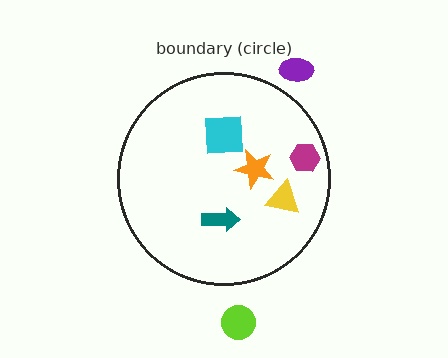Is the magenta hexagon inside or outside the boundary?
Inside.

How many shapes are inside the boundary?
5 inside, 2 outside.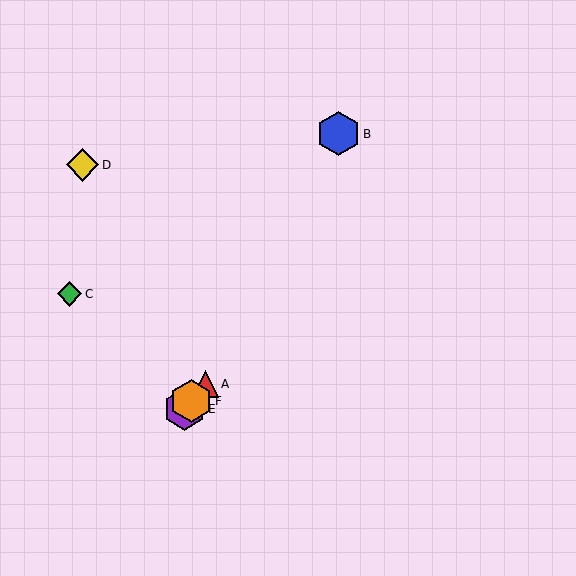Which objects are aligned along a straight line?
Objects A, E, F are aligned along a straight line.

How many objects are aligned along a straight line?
3 objects (A, E, F) are aligned along a straight line.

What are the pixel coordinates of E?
Object E is at (184, 409).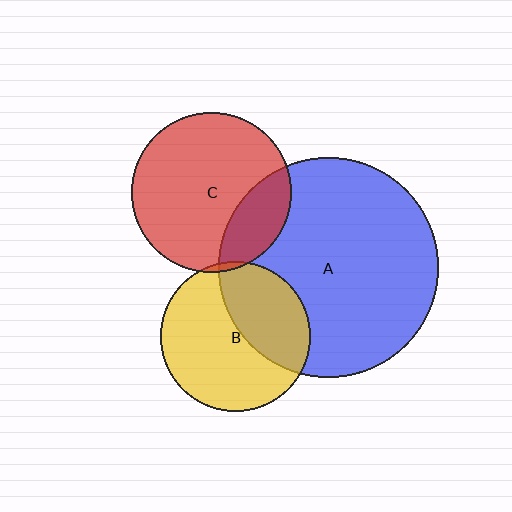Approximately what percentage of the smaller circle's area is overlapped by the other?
Approximately 20%.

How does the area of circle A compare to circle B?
Approximately 2.2 times.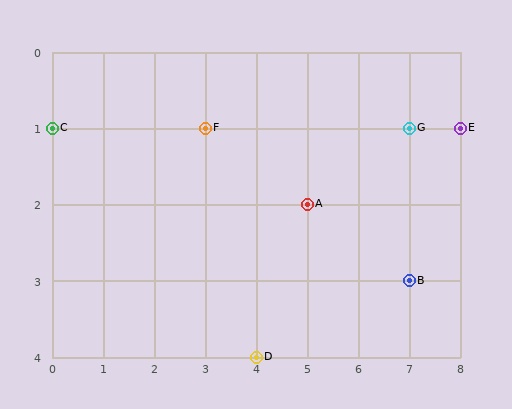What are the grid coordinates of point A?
Point A is at grid coordinates (5, 2).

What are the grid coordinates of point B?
Point B is at grid coordinates (7, 3).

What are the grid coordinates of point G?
Point G is at grid coordinates (7, 1).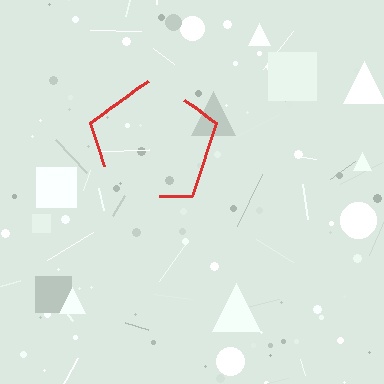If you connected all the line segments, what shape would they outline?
They would outline a pentagon.